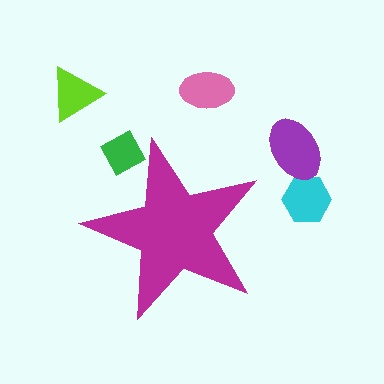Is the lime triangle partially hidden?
No, the lime triangle is fully visible.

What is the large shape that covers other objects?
A magenta star.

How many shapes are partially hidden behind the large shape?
1 shape is partially hidden.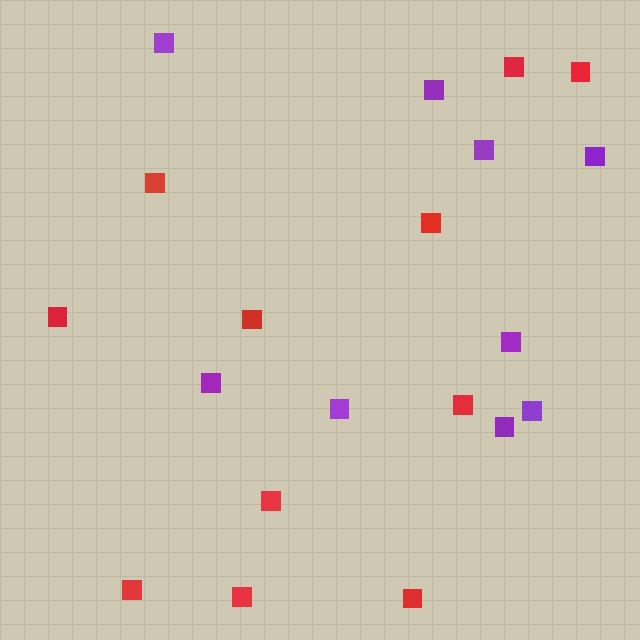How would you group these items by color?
There are 2 groups: one group of purple squares (9) and one group of red squares (11).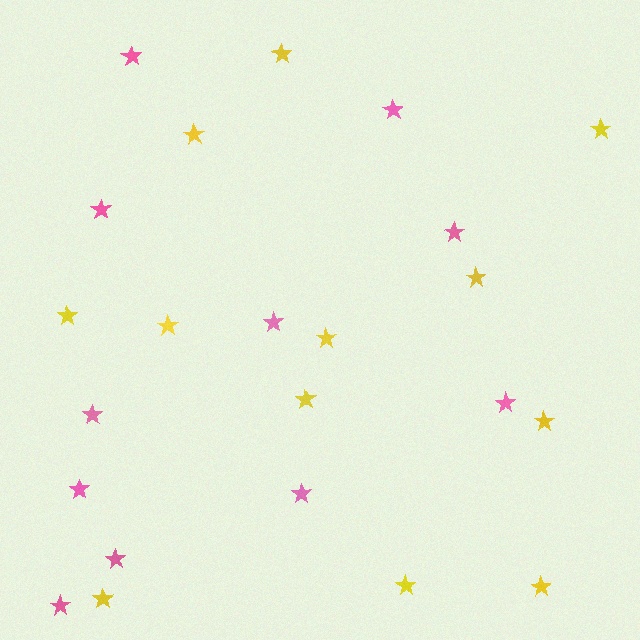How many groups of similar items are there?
There are 2 groups: one group of yellow stars (12) and one group of pink stars (11).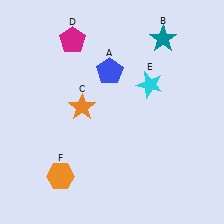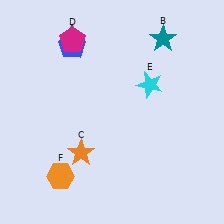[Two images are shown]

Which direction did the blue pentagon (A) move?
The blue pentagon (A) moved left.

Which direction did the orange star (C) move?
The orange star (C) moved down.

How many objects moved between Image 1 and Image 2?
2 objects moved between the two images.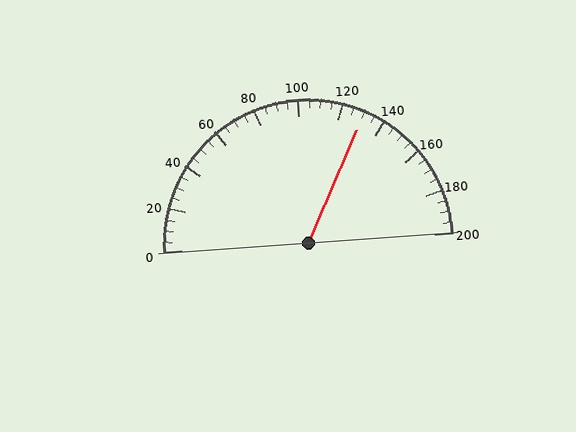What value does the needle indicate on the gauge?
The needle indicates approximately 130.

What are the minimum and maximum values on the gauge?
The gauge ranges from 0 to 200.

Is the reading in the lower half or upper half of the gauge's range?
The reading is in the upper half of the range (0 to 200).